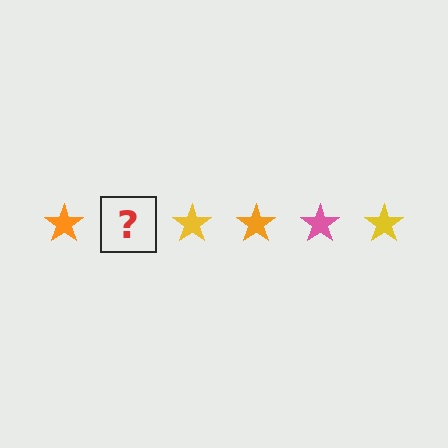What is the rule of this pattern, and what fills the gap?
The rule is that the pattern cycles through orange, pink, yellow stars. The gap should be filled with a pink star.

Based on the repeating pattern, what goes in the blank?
The blank should be a pink star.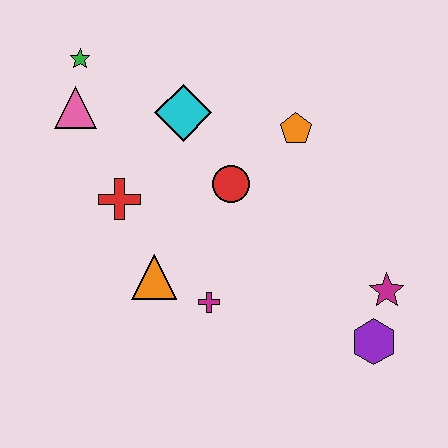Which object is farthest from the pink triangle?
The purple hexagon is farthest from the pink triangle.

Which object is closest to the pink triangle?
The green star is closest to the pink triangle.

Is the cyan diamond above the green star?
No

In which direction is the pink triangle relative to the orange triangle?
The pink triangle is above the orange triangle.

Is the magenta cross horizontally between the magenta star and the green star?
Yes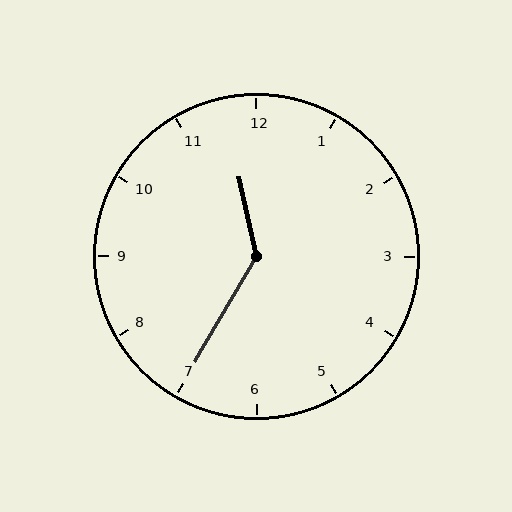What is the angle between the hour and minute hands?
Approximately 138 degrees.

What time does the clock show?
11:35.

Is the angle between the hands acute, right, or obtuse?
It is obtuse.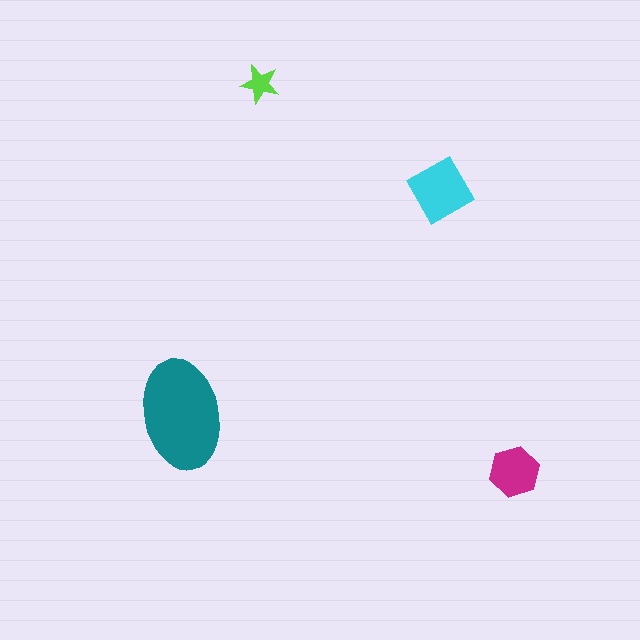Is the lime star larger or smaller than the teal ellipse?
Smaller.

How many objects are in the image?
There are 4 objects in the image.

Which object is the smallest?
The lime star.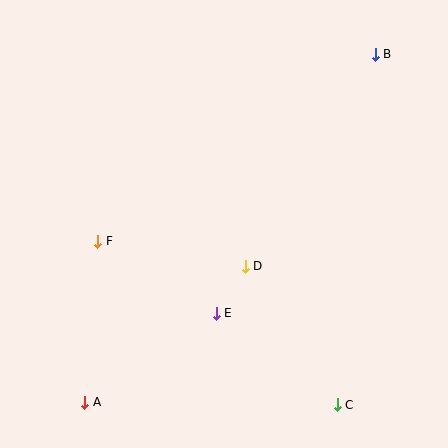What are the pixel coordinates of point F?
Point F is at (98, 241).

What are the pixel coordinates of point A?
Point A is at (85, 402).